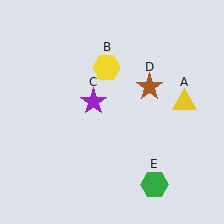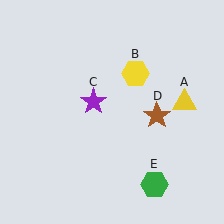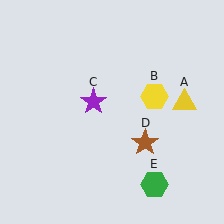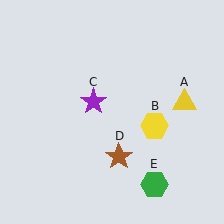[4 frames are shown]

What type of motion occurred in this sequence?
The yellow hexagon (object B), brown star (object D) rotated clockwise around the center of the scene.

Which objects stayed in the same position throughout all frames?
Yellow triangle (object A) and purple star (object C) and green hexagon (object E) remained stationary.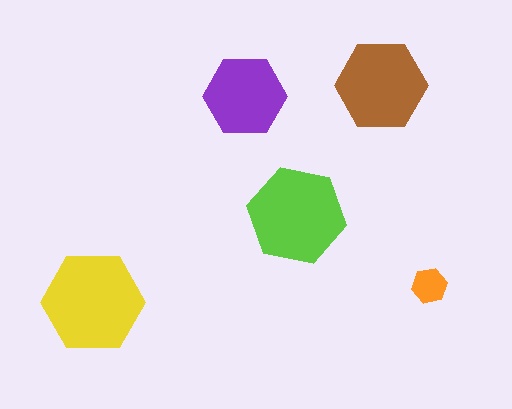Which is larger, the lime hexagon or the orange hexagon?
The lime one.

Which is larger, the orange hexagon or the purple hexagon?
The purple one.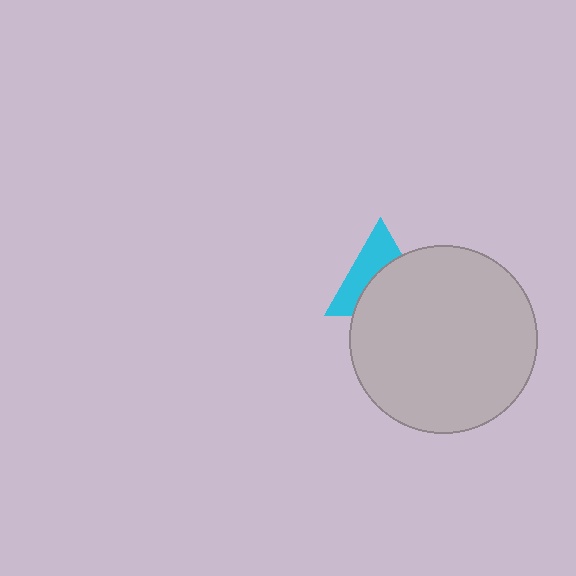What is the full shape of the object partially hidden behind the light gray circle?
The partially hidden object is a cyan triangle.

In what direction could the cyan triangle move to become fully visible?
The cyan triangle could move up. That would shift it out from behind the light gray circle entirely.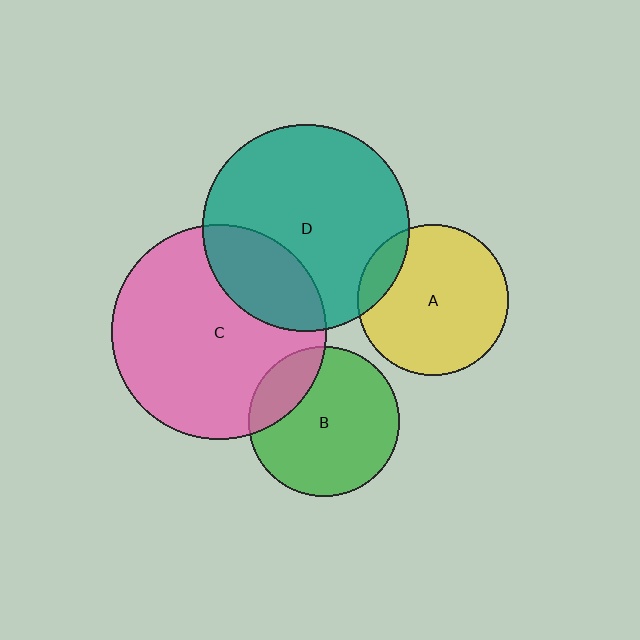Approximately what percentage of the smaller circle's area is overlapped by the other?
Approximately 15%.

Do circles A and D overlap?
Yes.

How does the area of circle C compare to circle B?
Approximately 2.0 times.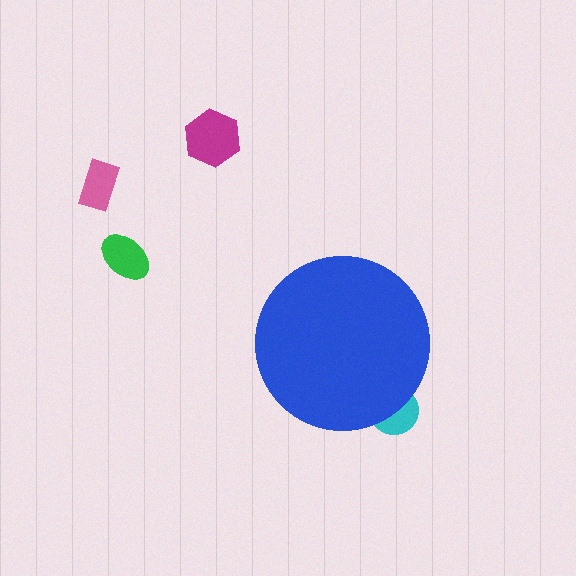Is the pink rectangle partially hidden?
No, the pink rectangle is fully visible.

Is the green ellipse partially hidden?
No, the green ellipse is fully visible.